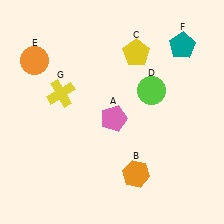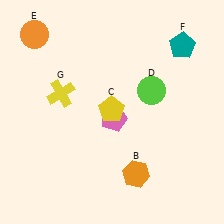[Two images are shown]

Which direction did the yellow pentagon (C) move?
The yellow pentagon (C) moved down.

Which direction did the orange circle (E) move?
The orange circle (E) moved up.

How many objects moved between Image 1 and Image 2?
2 objects moved between the two images.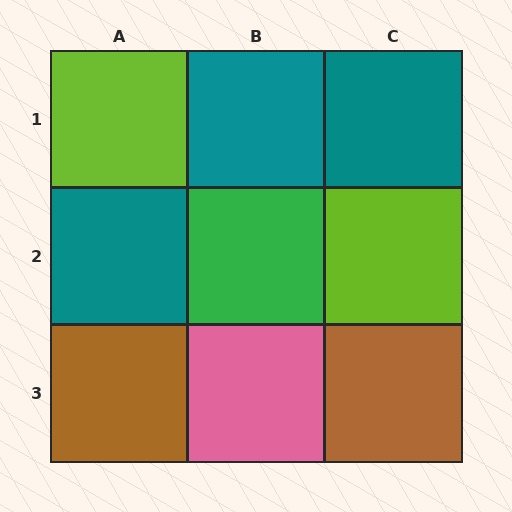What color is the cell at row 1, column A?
Lime.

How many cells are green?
1 cell is green.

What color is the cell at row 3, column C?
Brown.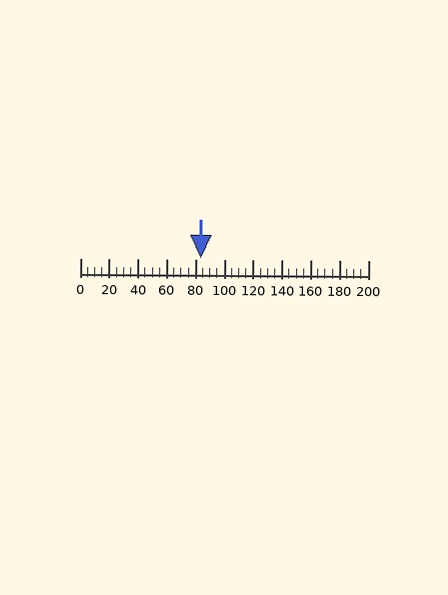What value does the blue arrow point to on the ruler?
The blue arrow points to approximately 84.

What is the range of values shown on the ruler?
The ruler shows values from 0 to 200.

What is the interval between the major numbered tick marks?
The major tick marks are spaced 20 units apart.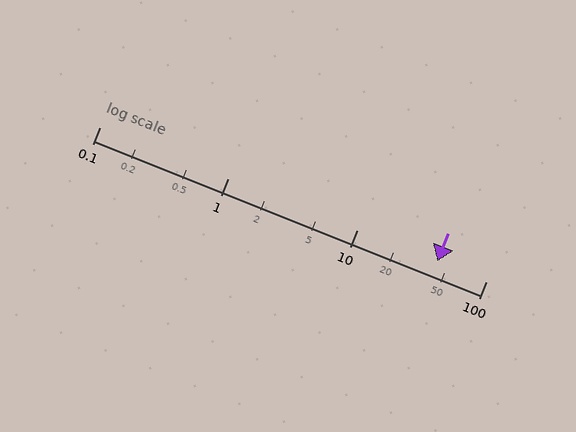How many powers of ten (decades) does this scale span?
The scale spans 3 decades, from 0.1 to 100.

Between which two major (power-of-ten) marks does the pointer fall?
The pointer is between 10 and 100.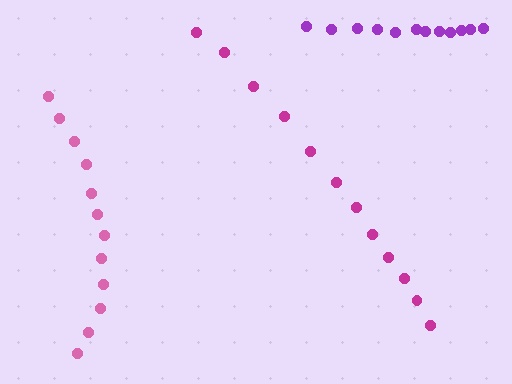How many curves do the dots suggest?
There are 3 distinct paths.